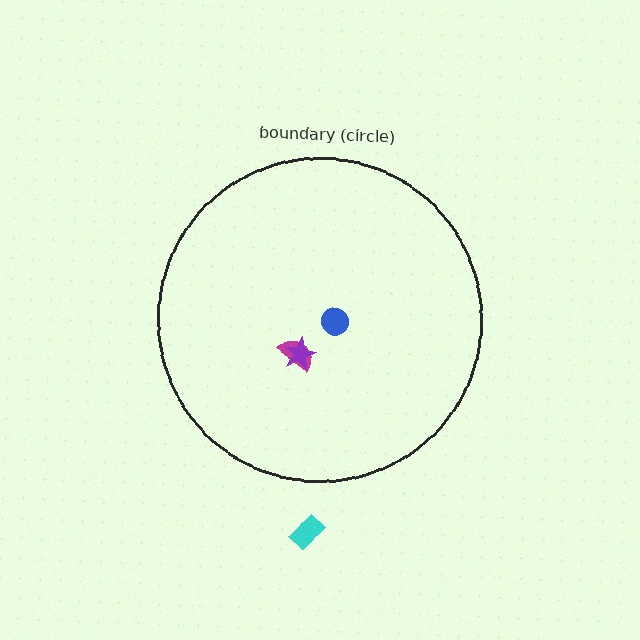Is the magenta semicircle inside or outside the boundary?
Inside.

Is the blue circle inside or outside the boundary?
Inside.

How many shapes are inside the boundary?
3 inside, 1 outside.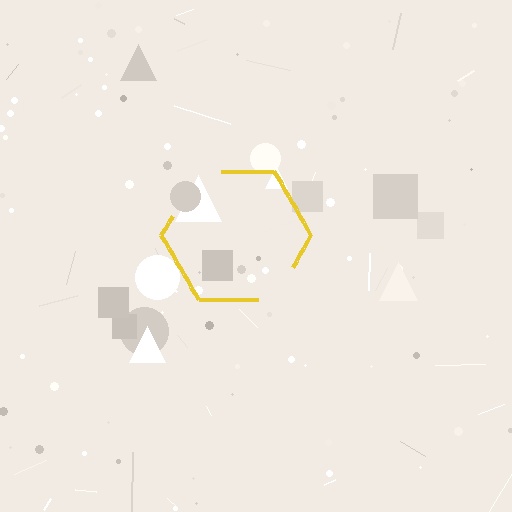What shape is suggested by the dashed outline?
The dashed outline suggests a hexagon.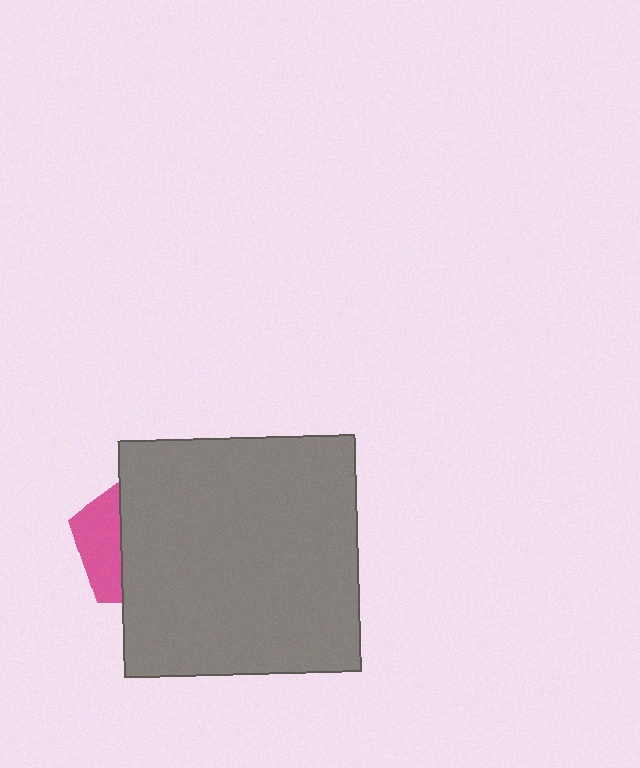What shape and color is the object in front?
The object in front is a gray square.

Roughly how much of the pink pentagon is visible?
A small part of it is visible (roughly 31%).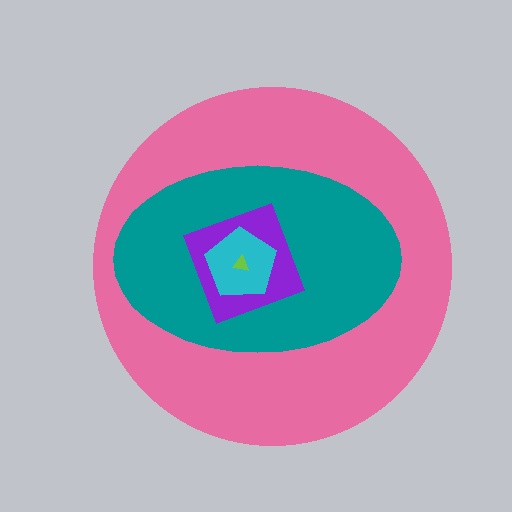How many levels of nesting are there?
5.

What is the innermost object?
The lime triangle.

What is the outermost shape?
The pink circle.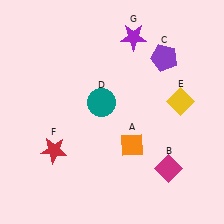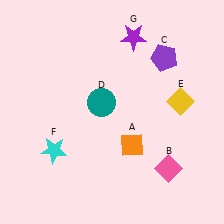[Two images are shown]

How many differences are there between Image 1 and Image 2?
There are 2 differences between the two images.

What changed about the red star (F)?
In Image 1, F is red. In Image 2, it changed to cyan.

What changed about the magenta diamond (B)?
In Image 1, B is magenta. In Image 2, it changed to pink.